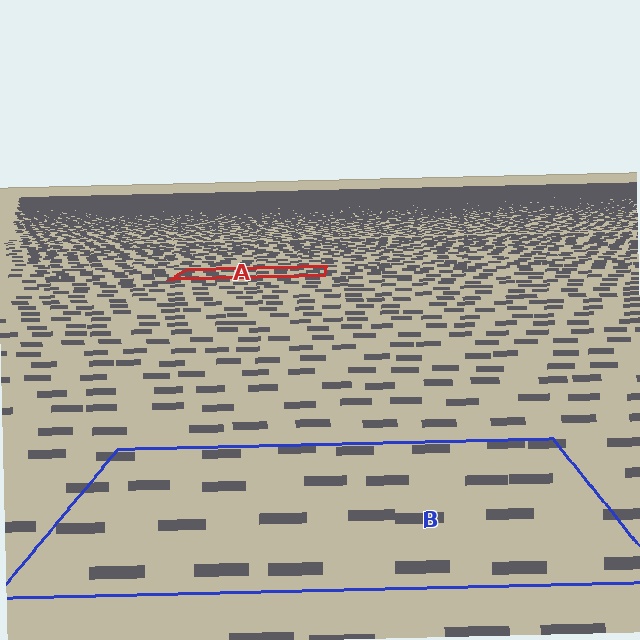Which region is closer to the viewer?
Region B is closer. The texture elements there are larger and more spread out.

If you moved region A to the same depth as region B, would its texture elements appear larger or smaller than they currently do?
They would appear larger. At a closer depth, the same texture elements are projected at a bigger on-screen size.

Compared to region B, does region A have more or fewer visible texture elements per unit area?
Region A has more texture elements per unit area — they are packed more densely because it is farther away.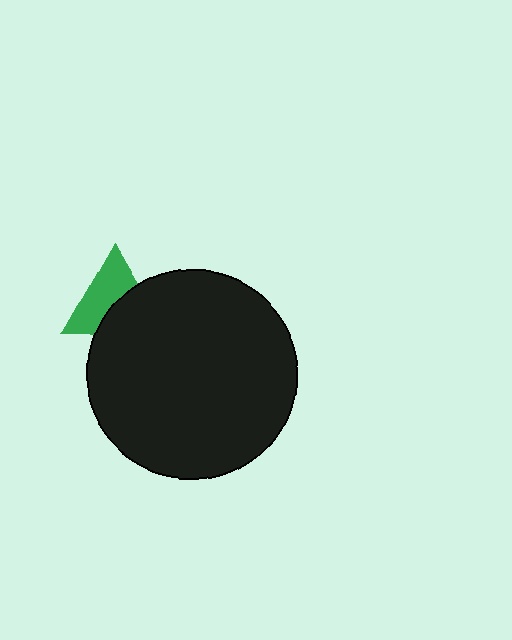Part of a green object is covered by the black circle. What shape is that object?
It is a triangle.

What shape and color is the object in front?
The object in front is a black circle.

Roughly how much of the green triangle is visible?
About half of it is visible (roughly 57%).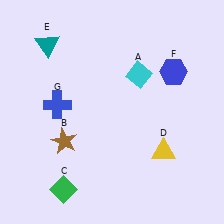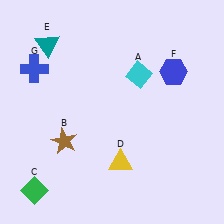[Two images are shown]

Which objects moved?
The objects that moved are: the green diamond (C), the yellow triangle (D), the blue cross (G).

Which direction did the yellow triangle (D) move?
The yellow triangle (D) moved left.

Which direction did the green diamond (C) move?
The green diamond (C) moved left.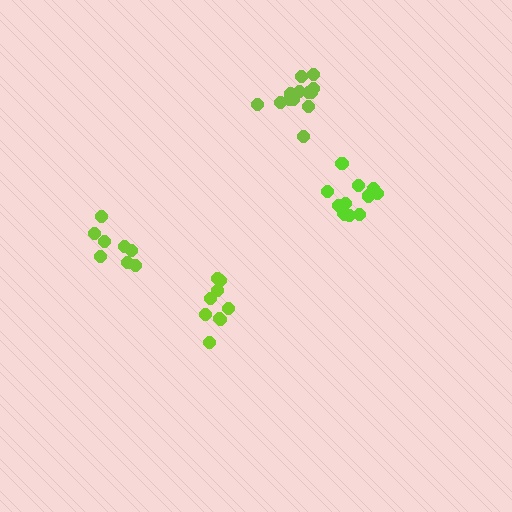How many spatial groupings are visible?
There are 4 spatial groupings.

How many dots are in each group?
Group 1: 13 dots, Group 2: 8 dots, Group 3: 9 dots, Group 4: 13 dots (43 total).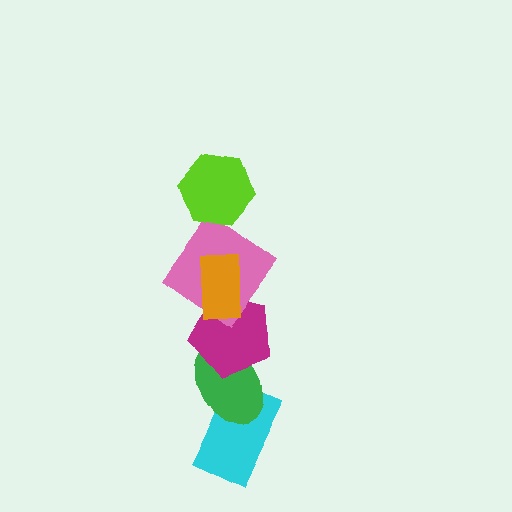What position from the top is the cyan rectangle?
The cyan rectangle is 6th from the top.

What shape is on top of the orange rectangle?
The lime hexagon is on top of the orange rectangle.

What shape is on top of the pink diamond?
The orange rectangle is on top of the pink diamond.